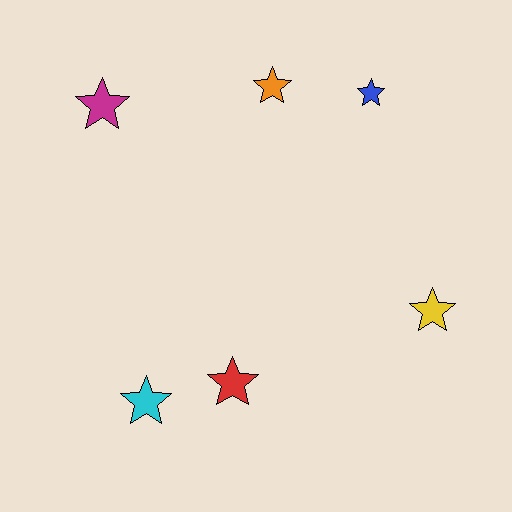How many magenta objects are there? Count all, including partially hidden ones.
There is 1 magenta object.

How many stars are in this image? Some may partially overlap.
There are 6 stars.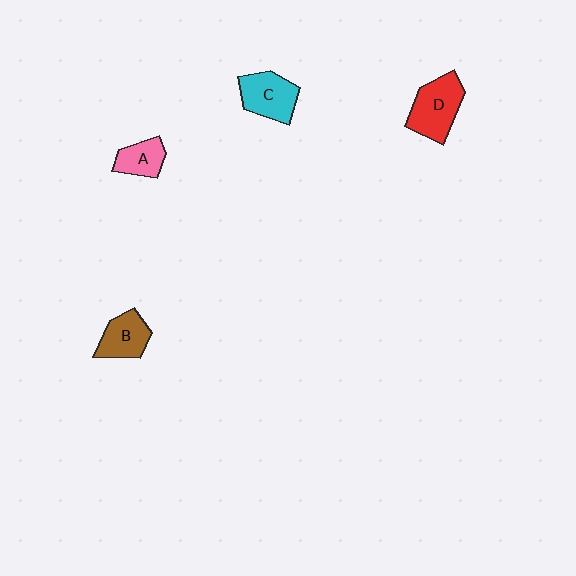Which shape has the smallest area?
Shape A (pink).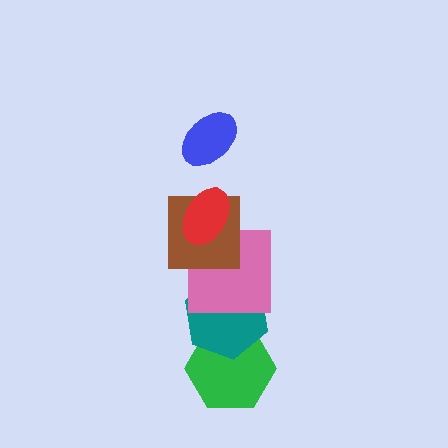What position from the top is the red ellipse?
The red ellipse is 2nd from the top.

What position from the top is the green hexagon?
The green hexagon is 6th from the top.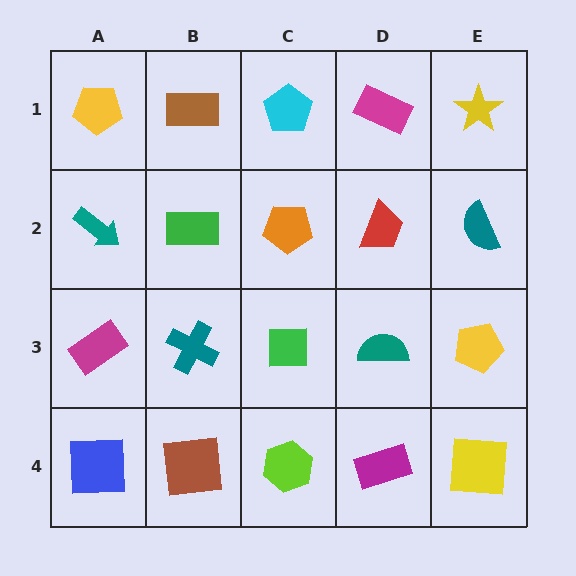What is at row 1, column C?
A cyan pentagon.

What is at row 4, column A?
A blue square.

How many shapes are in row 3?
5 shapes.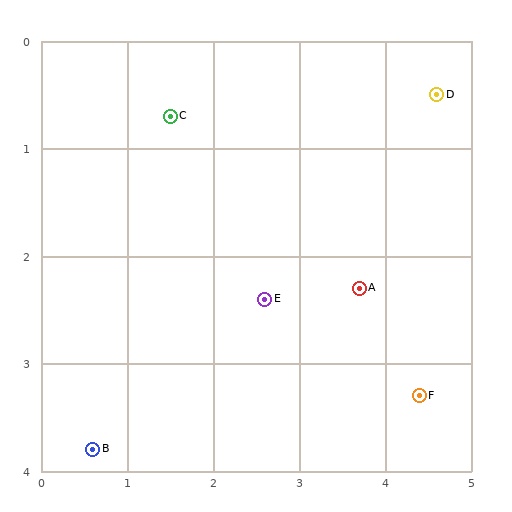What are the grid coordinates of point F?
Point F is at approximately (4.4, 3.3).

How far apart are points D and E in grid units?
Points D and E are about 2.8 grid units apart.